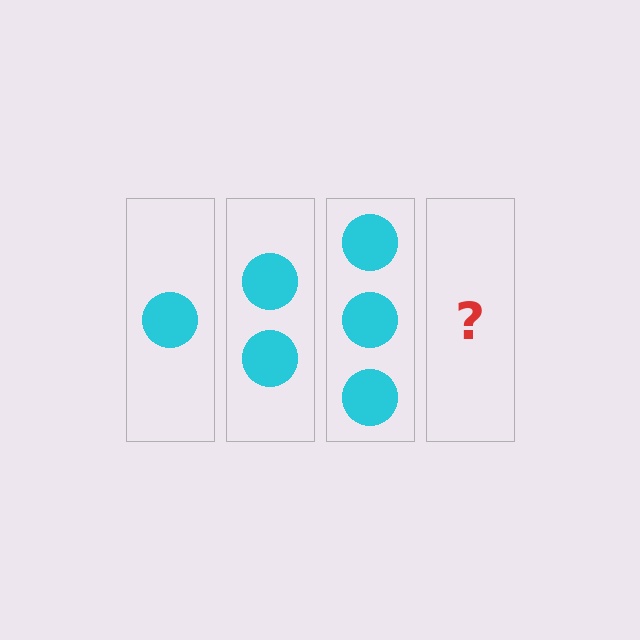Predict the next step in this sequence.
The next step is 4 circles.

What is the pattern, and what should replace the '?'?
The pattern is that each step adds one more circle. The '?' should be 4 circles.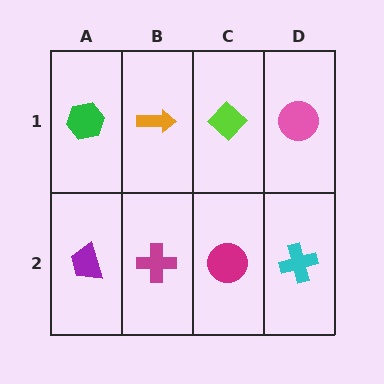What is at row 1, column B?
An orange arrow.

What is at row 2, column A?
A purple trapezoid.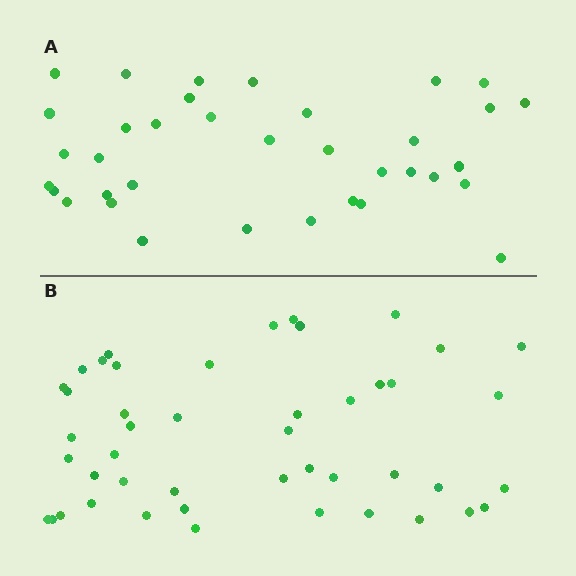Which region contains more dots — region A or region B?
Region B (the bottom region) has more dots.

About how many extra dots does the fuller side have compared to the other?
Region B has roughly 10 or so more dots than region A.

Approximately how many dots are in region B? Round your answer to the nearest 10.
About 50 dots. (The exact count is 46, which rounds to 50.)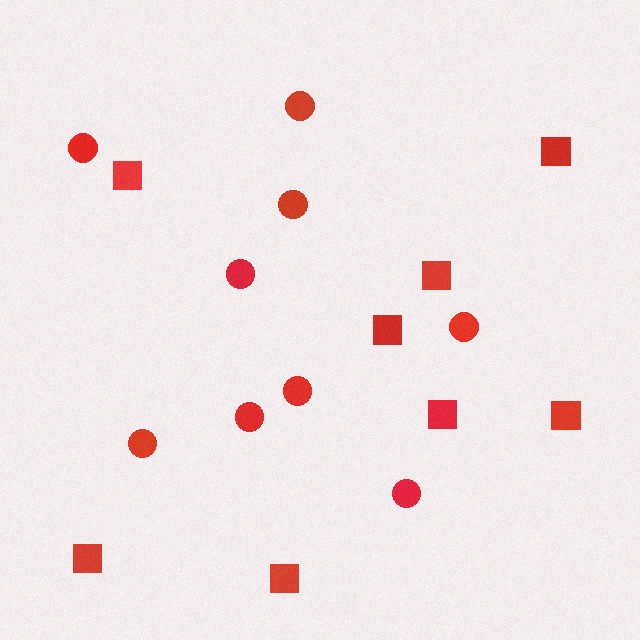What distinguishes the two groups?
There are 2 groups: one group of circles (9) and one group of squares (8).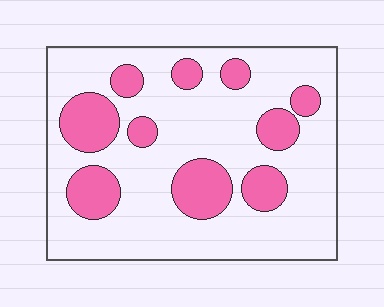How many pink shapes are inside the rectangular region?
10.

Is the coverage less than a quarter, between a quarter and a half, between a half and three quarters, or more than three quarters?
Less than a quarter.